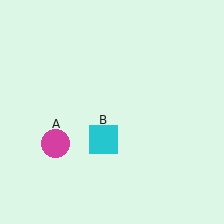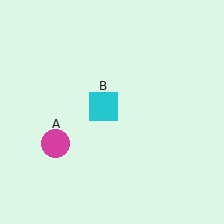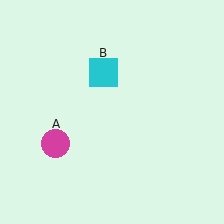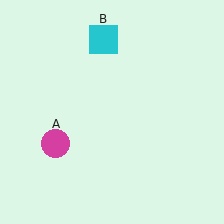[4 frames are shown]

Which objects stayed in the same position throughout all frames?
Magenta circle (object A) remained stationary.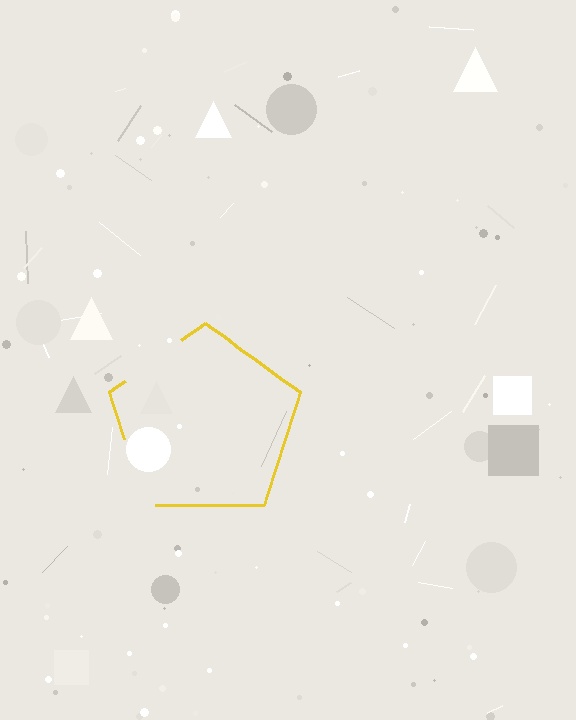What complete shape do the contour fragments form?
The contour fragments form a pentagon.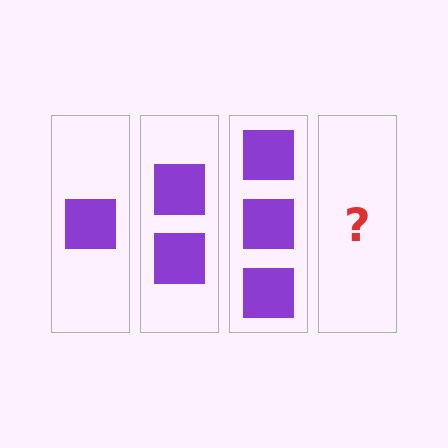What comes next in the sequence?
The next element should be 4 squares.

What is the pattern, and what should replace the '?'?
The pattern is that each step adds one more square. The '?' should be 4 squares.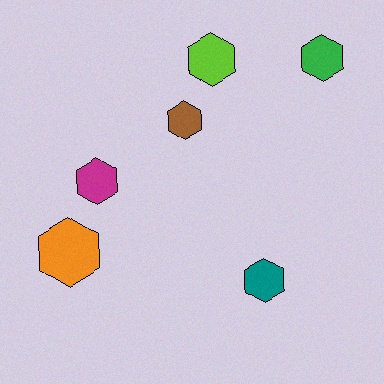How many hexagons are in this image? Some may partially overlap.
There are 6 hexagons.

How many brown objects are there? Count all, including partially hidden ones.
There is 1 brown object.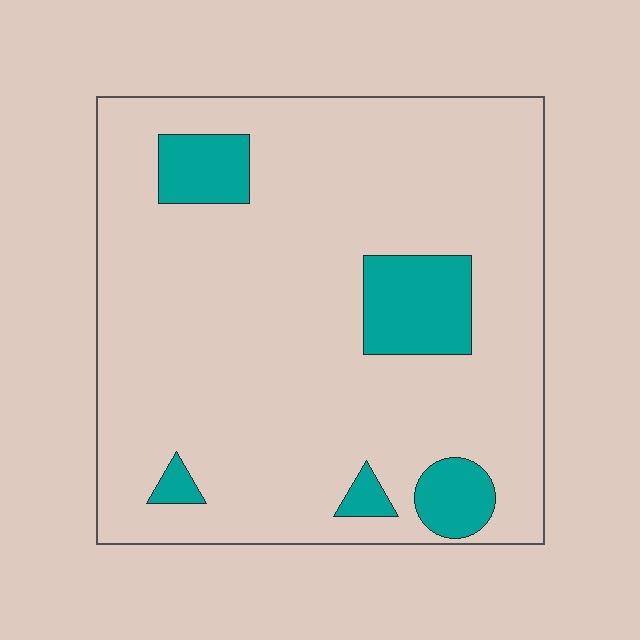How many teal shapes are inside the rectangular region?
5.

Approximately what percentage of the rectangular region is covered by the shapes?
Approximately 15%.